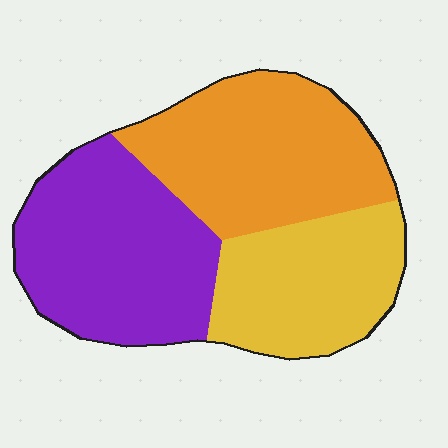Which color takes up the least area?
Yellow, at roughly 25%.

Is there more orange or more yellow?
Orange.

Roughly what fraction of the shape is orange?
Orange takes up about three eighths (3/8) of the shape.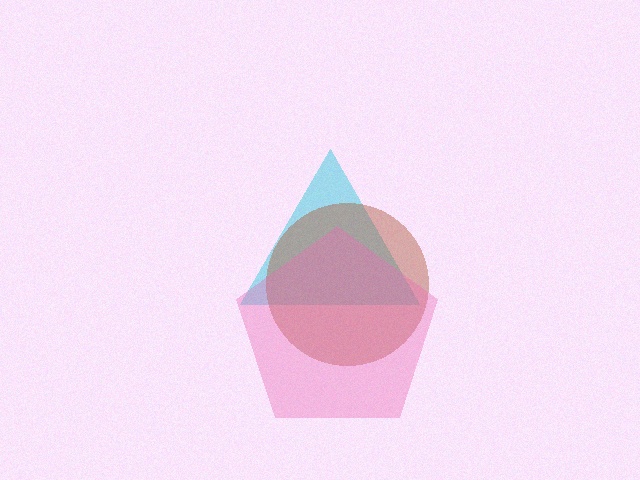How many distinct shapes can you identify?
There are 3 distinct shapes: a cyan triangle, a brown circle, a pink pentagon.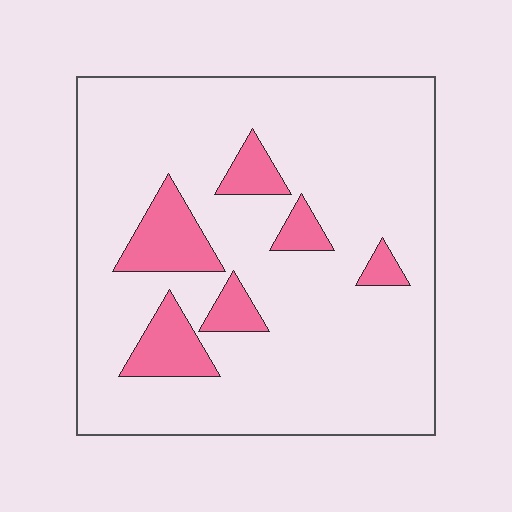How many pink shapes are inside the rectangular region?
6.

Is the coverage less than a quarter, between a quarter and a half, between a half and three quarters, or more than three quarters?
Less than a quarter.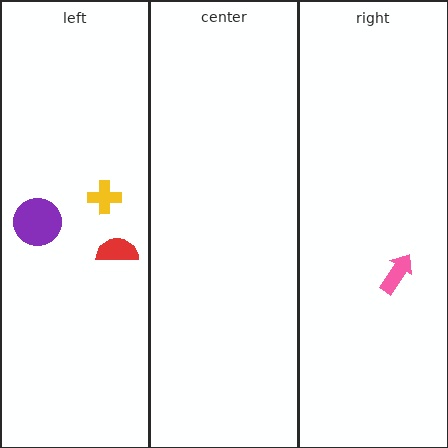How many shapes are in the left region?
3.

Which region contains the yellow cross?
The left region.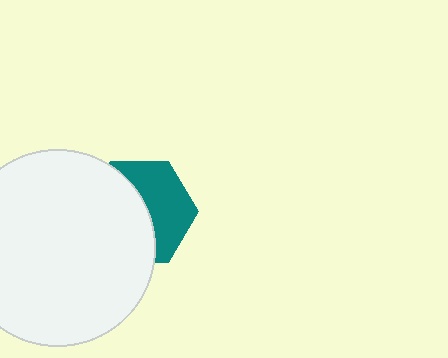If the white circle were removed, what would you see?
You would see the complete teal hexagon.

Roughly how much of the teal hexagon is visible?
About half of it is visible (roughly 45%).